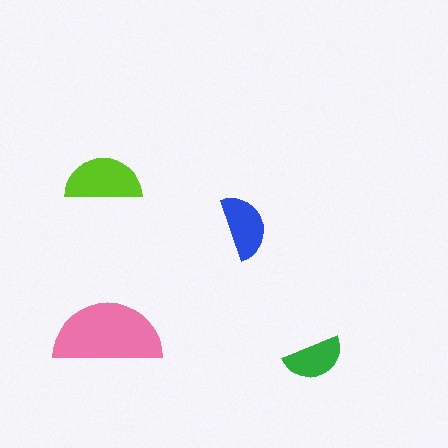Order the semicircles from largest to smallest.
the pink one, the lime one, the blue one, the green one.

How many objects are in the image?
There are 4 objects in the image.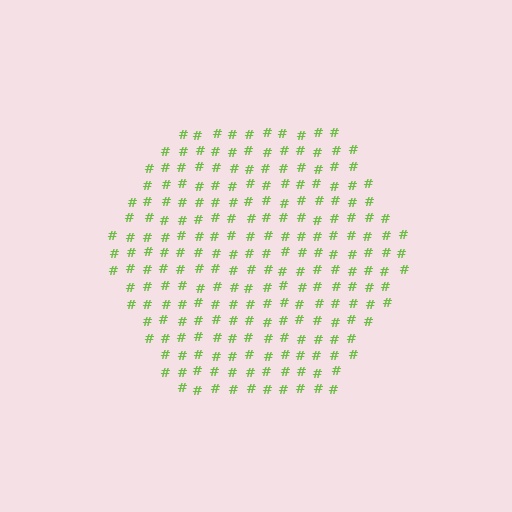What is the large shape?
The large shape is a hexagon.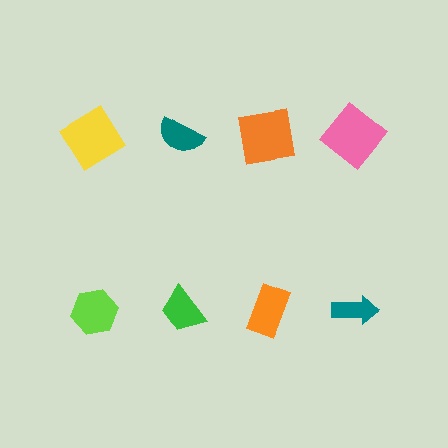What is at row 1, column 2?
A teal semicircle.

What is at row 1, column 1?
A yellow diamond.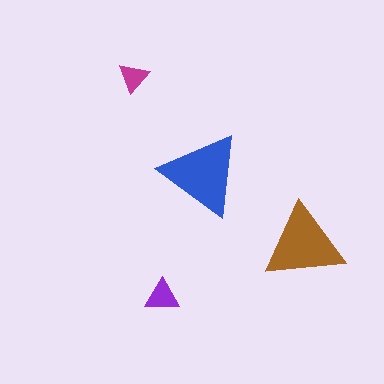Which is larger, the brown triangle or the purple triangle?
The brown one.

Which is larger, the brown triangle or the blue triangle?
The blue one.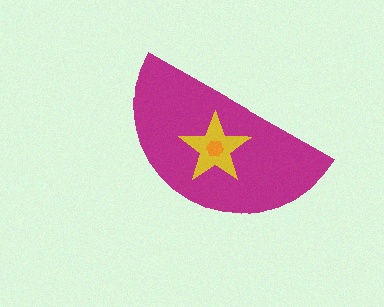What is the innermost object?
The orange hexagon.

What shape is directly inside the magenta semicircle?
The yellow star.